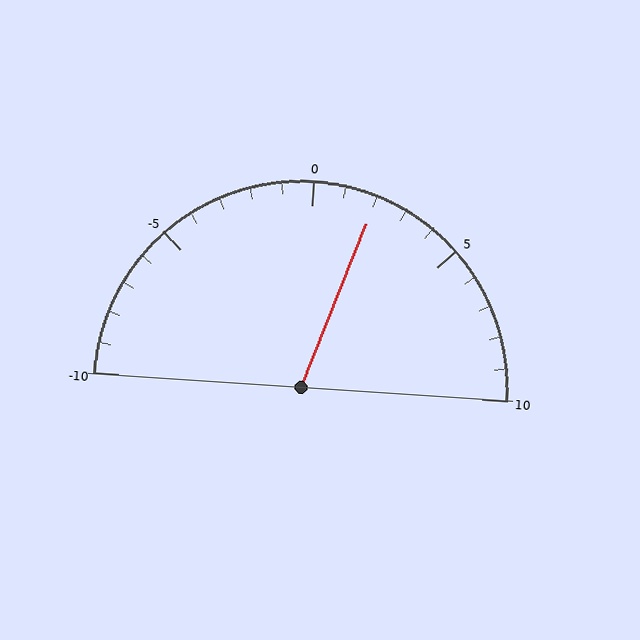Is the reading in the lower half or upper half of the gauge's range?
The reading is in the upper half of the range (-10 to 10).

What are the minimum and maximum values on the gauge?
The gauge ranges from -10 to 10.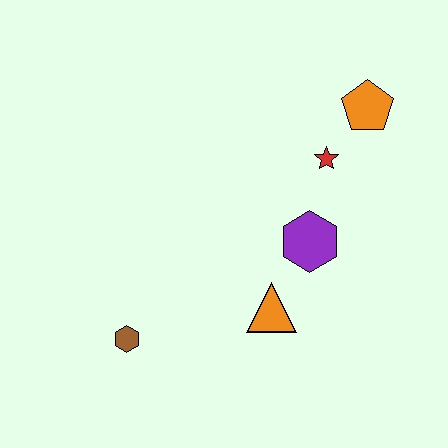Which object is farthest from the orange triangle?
The orange pentagon is farthest from the orange triangle.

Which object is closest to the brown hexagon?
The orange triangle is closest to the brown hexagon.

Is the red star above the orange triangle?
Yes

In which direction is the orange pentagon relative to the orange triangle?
The orange pentagon is above the orange triangle.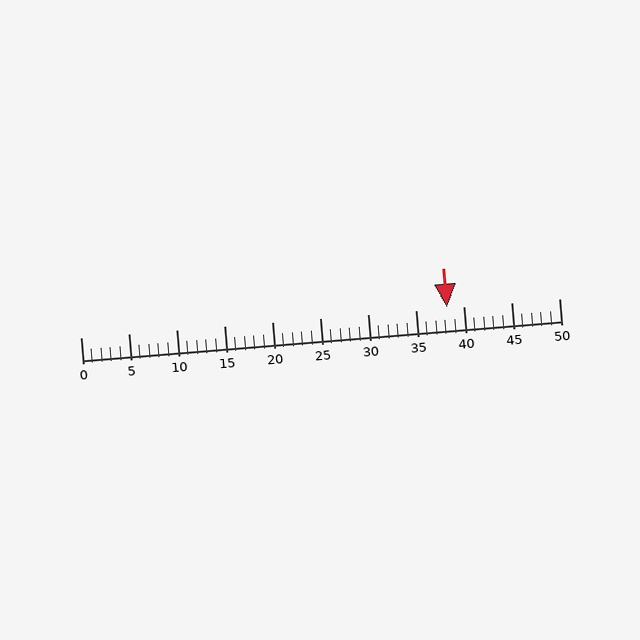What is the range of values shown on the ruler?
The ruler shows values from 0 to 50.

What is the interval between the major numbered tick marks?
The major tick marks are spaced 5 units apart.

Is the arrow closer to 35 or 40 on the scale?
The arrow is closer to 40.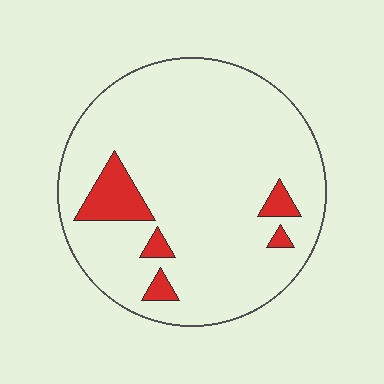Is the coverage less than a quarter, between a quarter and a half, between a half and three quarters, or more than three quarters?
Less than a quarter.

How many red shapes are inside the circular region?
5.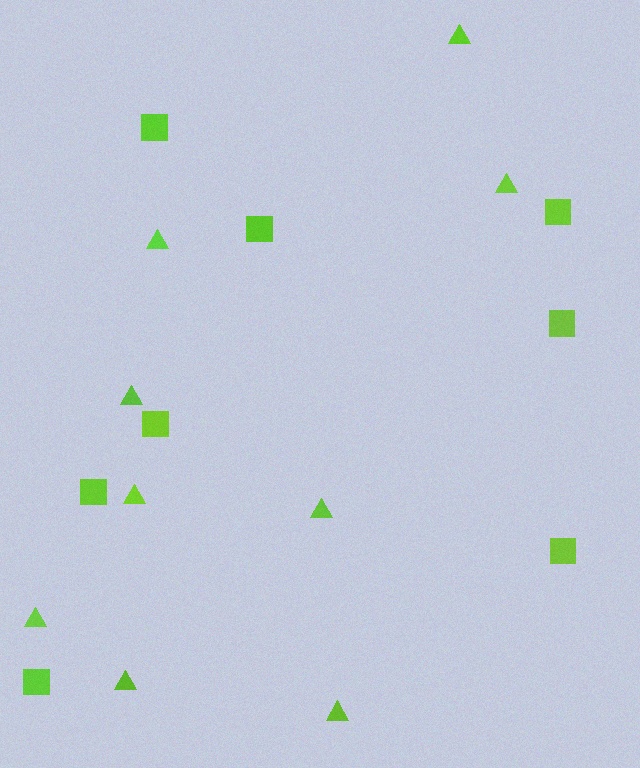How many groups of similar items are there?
There are 2 groups: one group of triangles (9) and one group of squares (8).